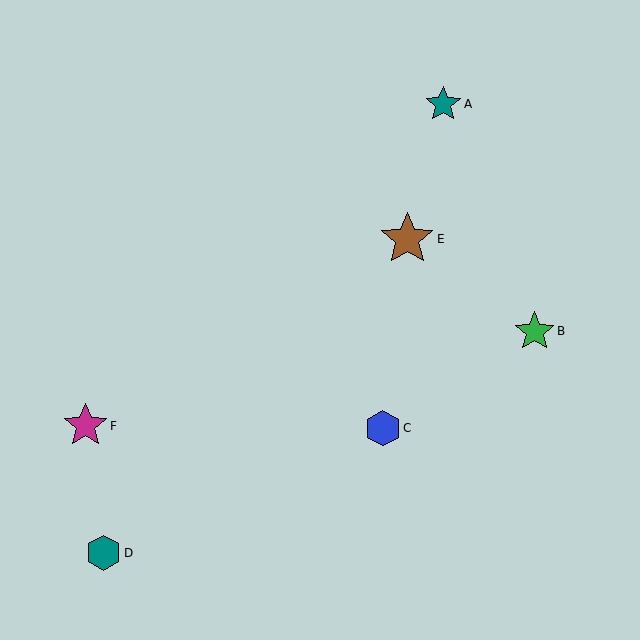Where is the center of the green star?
The center of the green star is at (535, 331).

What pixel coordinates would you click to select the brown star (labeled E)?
Click at (407, 239) to select the brown star E.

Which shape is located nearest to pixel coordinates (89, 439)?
The magenta star (labeled F) at (85, 426) is nearest to that location.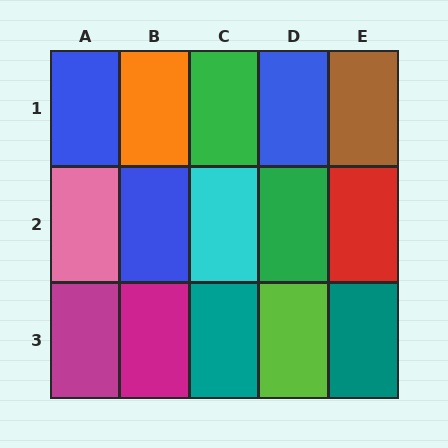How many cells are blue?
3 cells are blue.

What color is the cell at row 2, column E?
Red.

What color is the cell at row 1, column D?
Blue.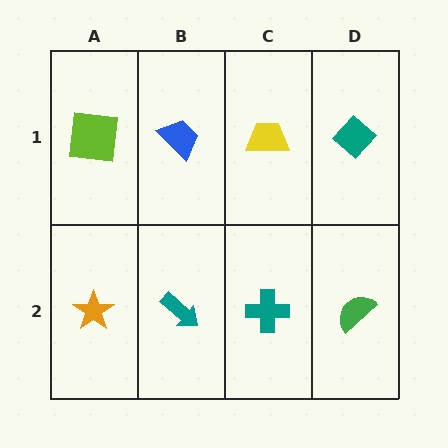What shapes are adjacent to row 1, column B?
A teal arrow (row 2, column B), a lime square (row 1, column A), a yellow trapezoid (row 1, column C).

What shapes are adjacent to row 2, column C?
A yellow trapezoid (row 1, column C), a teal arrow (row 2, column B), a green semicircle (row 2, column D).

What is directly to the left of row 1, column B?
A lime square.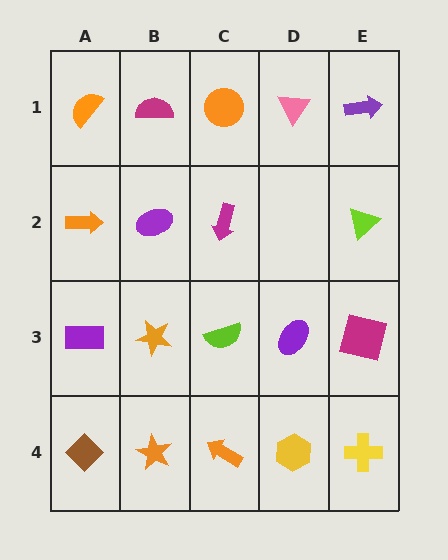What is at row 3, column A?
A purple rectangle.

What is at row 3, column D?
A purple ellipse.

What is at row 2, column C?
A magenta arrow.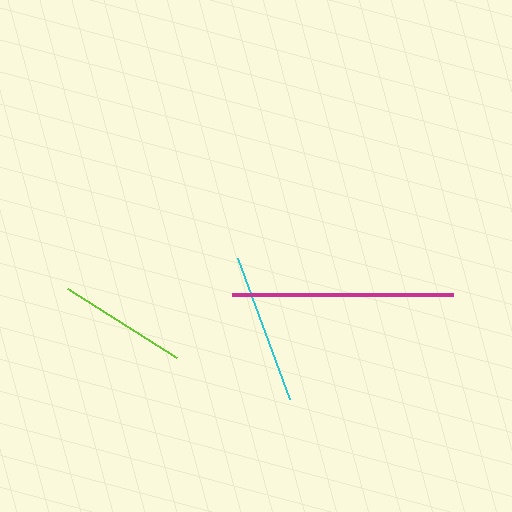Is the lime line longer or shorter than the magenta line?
The magenta line is longer than the lime line.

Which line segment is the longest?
The magenta line is the longest at approximately 221 pixels.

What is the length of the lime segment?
The lime segment is approximately 129 pixels long.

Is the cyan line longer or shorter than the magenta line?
The magenta line is longer than the cyan line.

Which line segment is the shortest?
The lime line is the shortest at approximately 129 pixels.